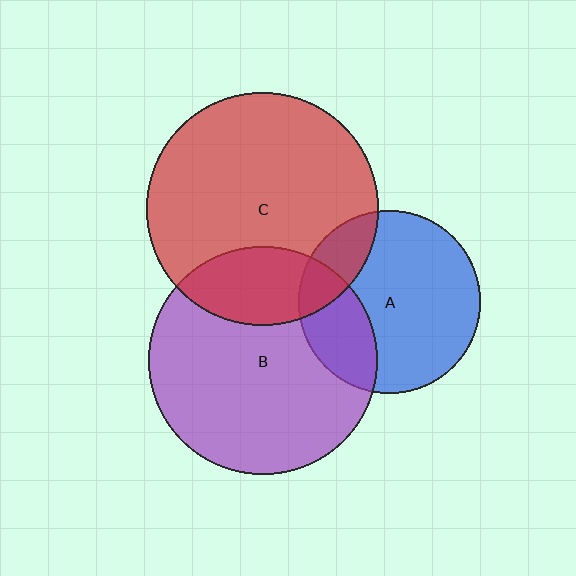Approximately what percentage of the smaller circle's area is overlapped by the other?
Approximately 25%.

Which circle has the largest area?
Circle C (red).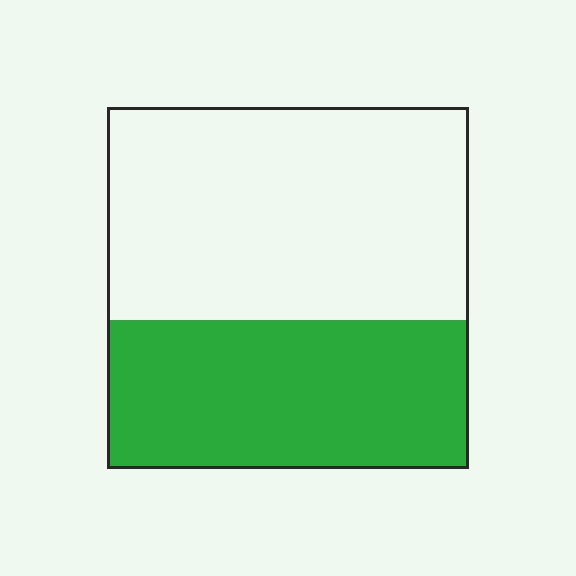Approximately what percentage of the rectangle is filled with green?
Approximately 40%.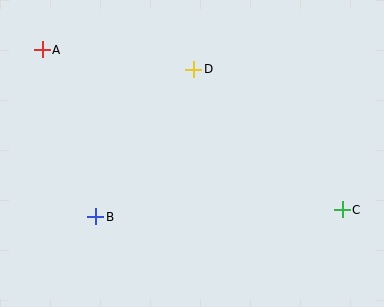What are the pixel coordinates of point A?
Point A is at (42, 50).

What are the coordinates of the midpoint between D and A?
The midpoint between D and A is at (118, 60).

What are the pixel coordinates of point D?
Point D is at (194, 69).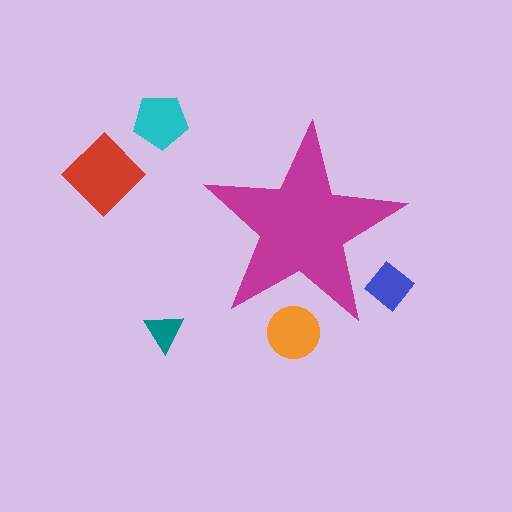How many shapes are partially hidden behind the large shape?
2 shapes are partially hidden.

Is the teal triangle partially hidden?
No, the teal triangle is fully visible.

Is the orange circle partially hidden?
Yes, the orange circle is partially hidden behind the magenta star.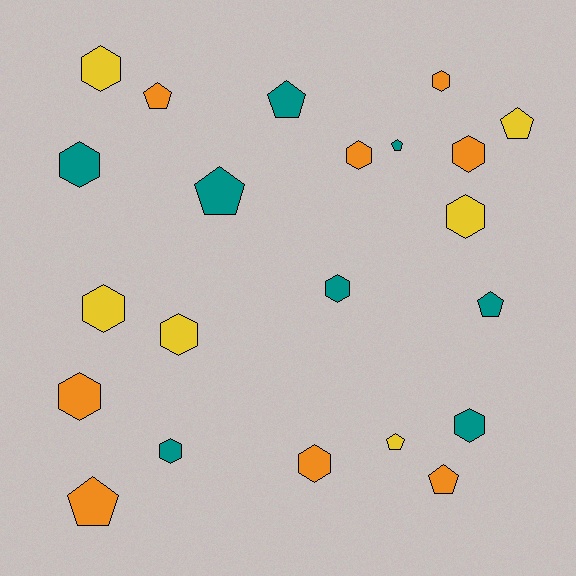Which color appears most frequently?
Teal, with 8 objects.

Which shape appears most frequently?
Hexagon, with 13 objects.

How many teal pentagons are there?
There are 4 teal pentagons.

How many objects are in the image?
There are 22 objects.